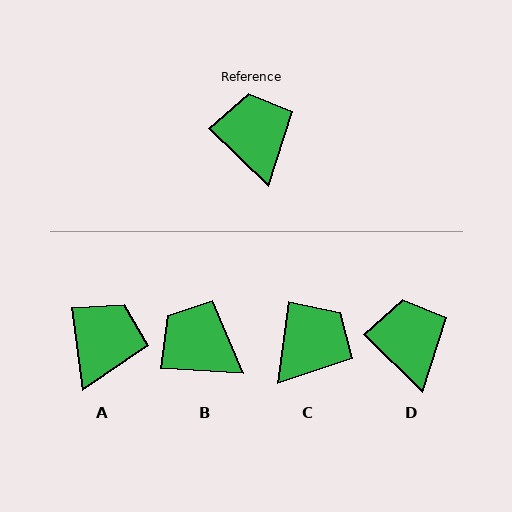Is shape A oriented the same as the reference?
No, it is off by about 38 degrees.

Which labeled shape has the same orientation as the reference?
D.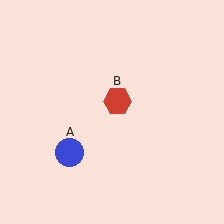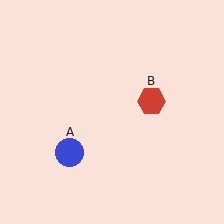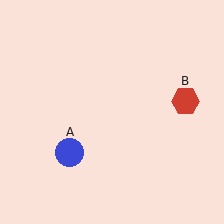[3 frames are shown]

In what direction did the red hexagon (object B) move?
The red hexagon (object B) moved right.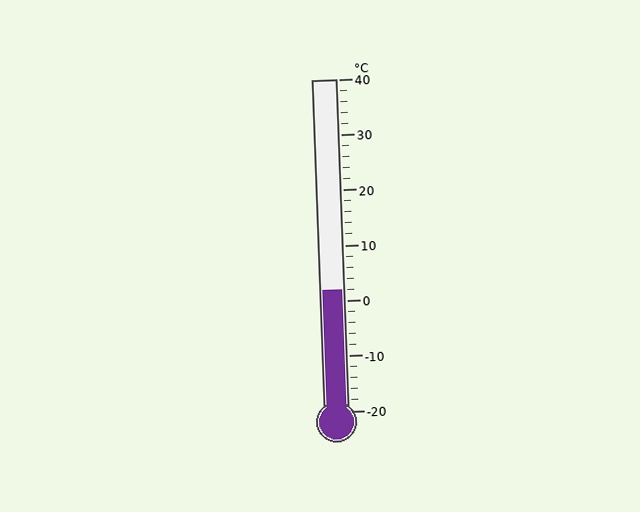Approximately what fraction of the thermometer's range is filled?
The thermometer is filled to approximately 35% of its range.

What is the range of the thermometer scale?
The thermometer scale ranges from -20°C to 40°C.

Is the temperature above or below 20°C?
The temperature is below 20°C.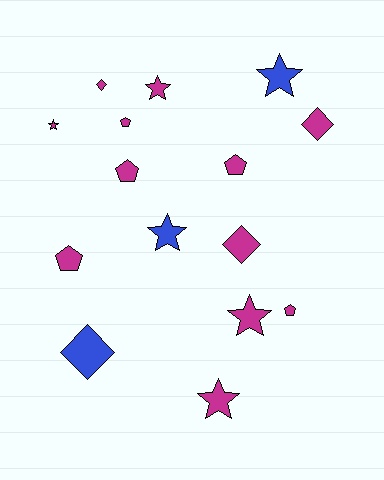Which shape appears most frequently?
Star, with 6 objects.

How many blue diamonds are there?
There is 1 blue diamond.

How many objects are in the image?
There are 15 objects.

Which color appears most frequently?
Magenta, with 12 objects.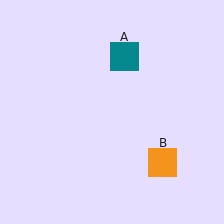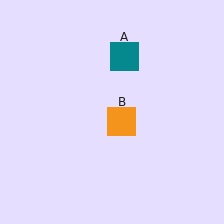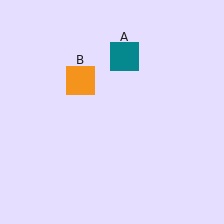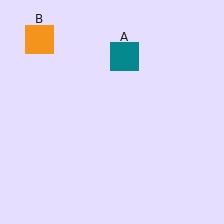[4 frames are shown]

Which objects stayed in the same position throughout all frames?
Teal square (object A) remained stationary.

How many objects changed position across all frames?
1 object changed position: orange square (object B).